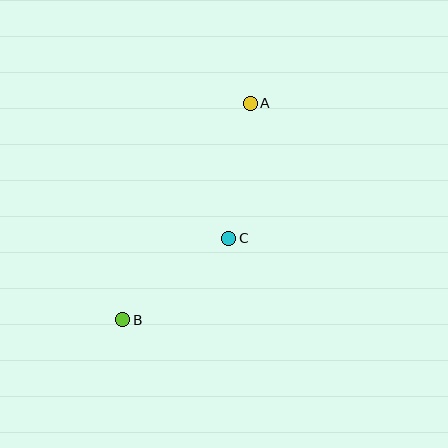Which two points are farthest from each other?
Points A and B are farthest from each other.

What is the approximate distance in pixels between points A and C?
The distance between A and C is approximately 137 pixels.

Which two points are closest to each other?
Points B and C are closest to each other.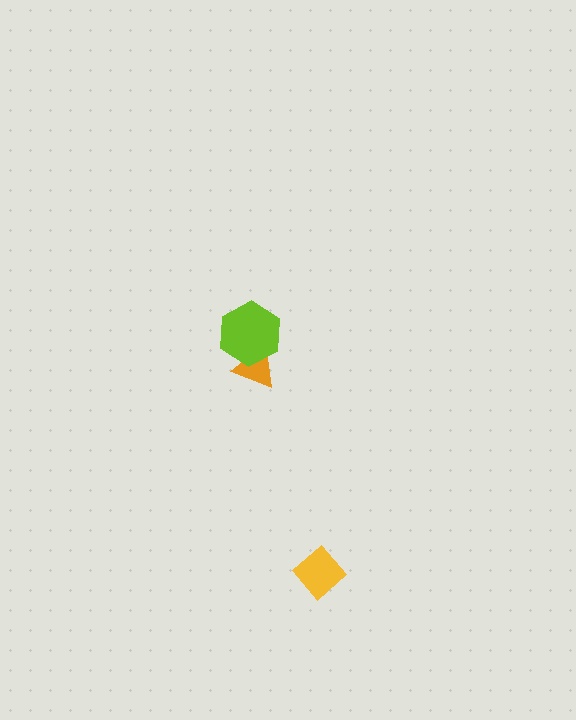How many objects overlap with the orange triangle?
1 object overlaps with the orange triangle.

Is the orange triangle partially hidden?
Yes, it is partially covered by another shape.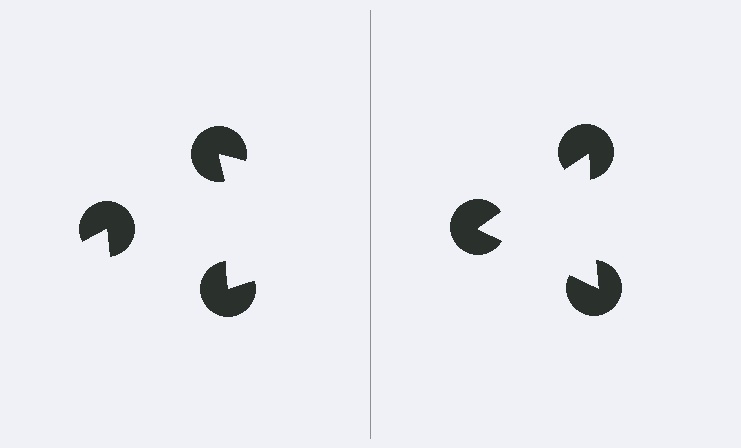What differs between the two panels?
The pac-man discs are positioned identically on both sides; only the wedge orientations differ. On the right they align to a triangle; on the left they are misaligned.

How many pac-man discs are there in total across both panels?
6 — 3 on each side.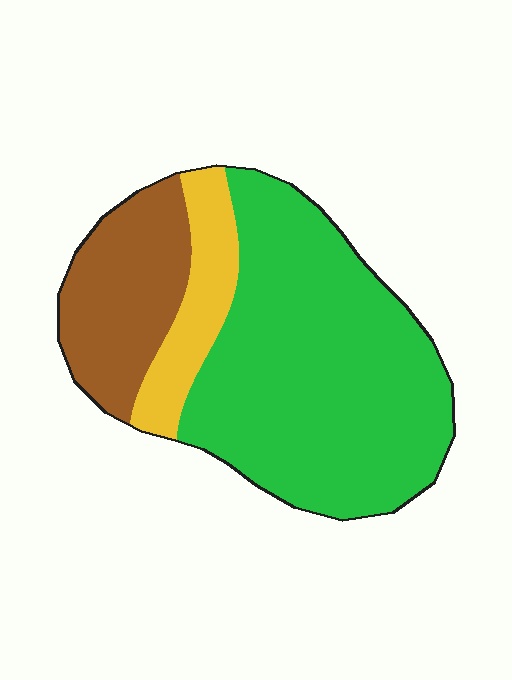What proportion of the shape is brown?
Brown covers 22% of the shape.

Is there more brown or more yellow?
Brown.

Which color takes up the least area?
Yellow, at roughly 15%.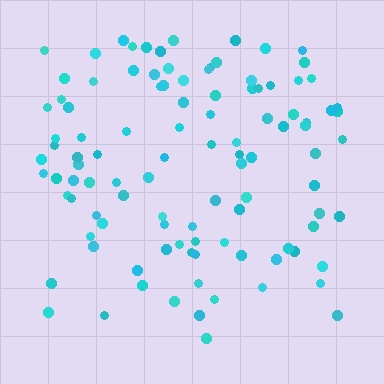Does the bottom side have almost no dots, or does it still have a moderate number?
Still a moderate number, just noticeably fewer than the top.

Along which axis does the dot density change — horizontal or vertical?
Vertical.